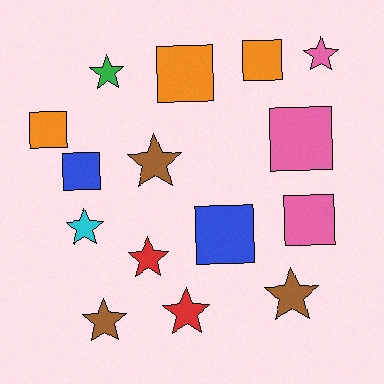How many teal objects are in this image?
There are no teal objects.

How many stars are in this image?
There are 8 stars.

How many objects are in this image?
There are 15 objects.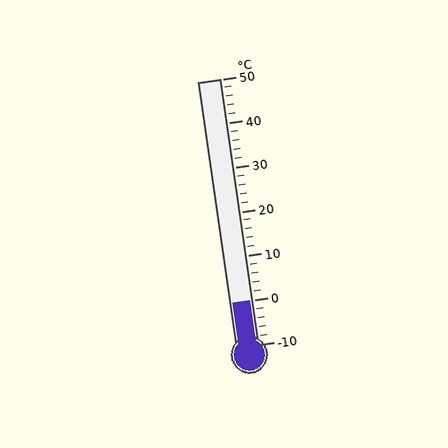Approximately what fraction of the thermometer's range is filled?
The thermometer is filled to approximately 15% of its range.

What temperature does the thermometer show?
The thermometer shows approximately 0°C.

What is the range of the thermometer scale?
The thermometer scale ranges from -10°C to 50°C.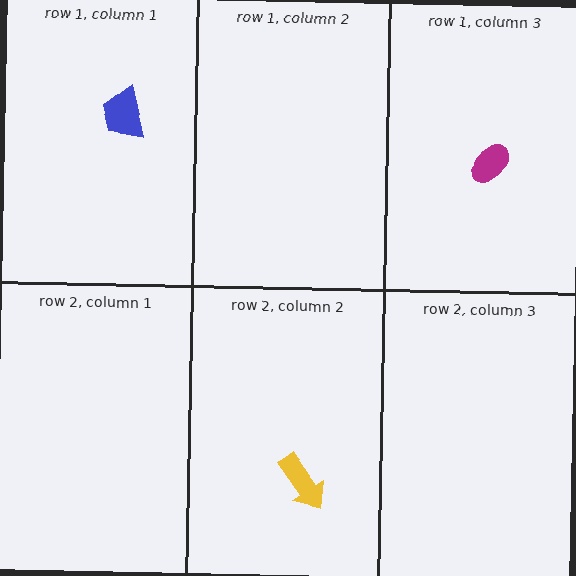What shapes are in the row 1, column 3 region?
The magenta ellipse.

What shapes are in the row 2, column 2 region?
The yellow arrow.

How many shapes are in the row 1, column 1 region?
1.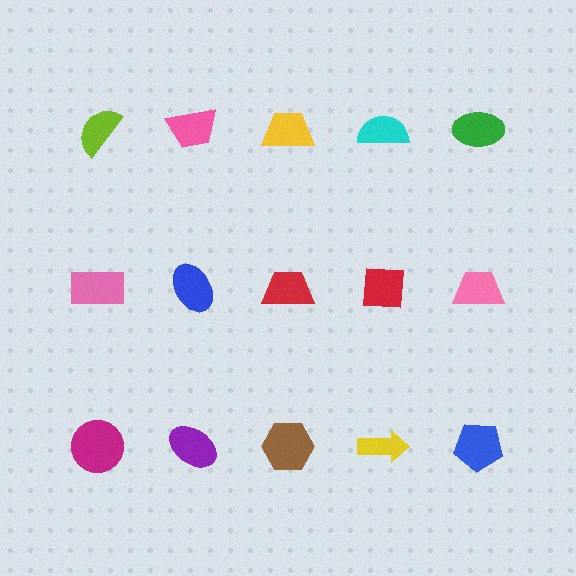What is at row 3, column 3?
A brown hexagon.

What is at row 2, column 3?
A red trapezoid.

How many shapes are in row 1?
5 shapes.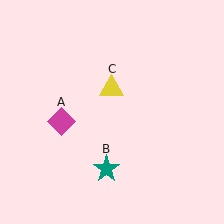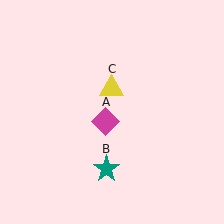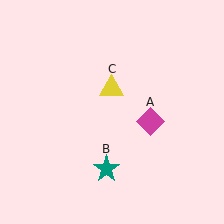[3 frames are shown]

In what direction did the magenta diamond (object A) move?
The magenta diamond (object A) moved right.